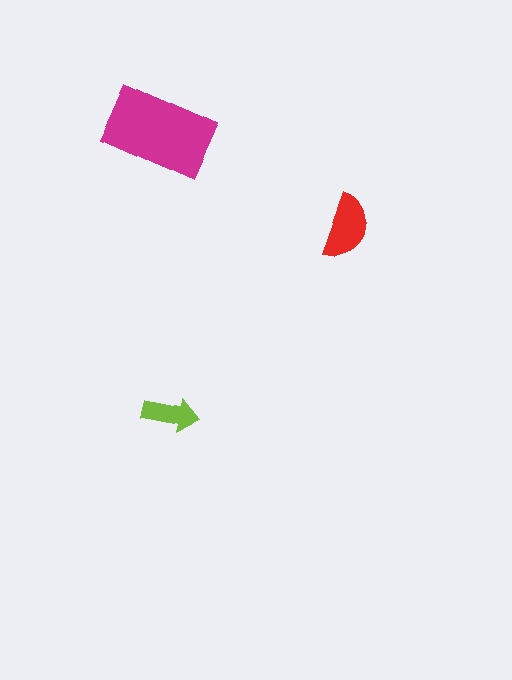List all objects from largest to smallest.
The magenta rectangle, the red semicircle, the lime arrow.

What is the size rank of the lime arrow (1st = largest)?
3rd.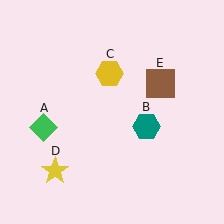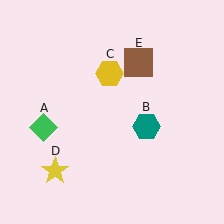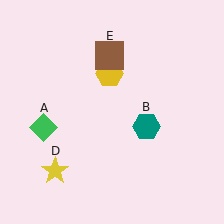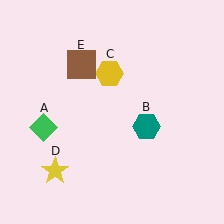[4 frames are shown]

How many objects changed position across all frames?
1 object changed position: brown square (object E).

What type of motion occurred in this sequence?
The brown square (object E) rotated counterclockwise around the center of the scene.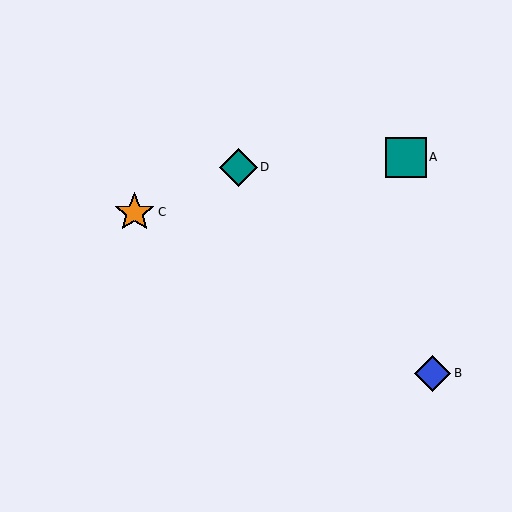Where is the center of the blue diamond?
The center of the blue diamond is at (432, 373).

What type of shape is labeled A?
Shape A is a teal square.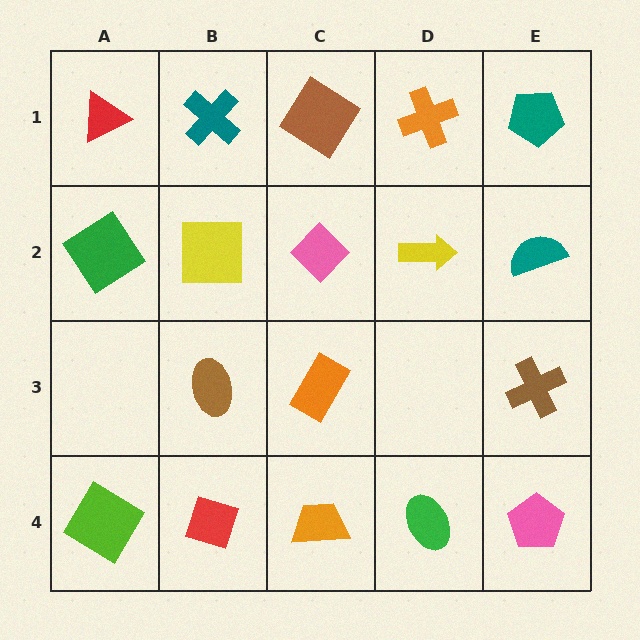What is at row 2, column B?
A yellow square.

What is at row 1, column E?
A teal pentagon.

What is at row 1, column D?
An orange cross.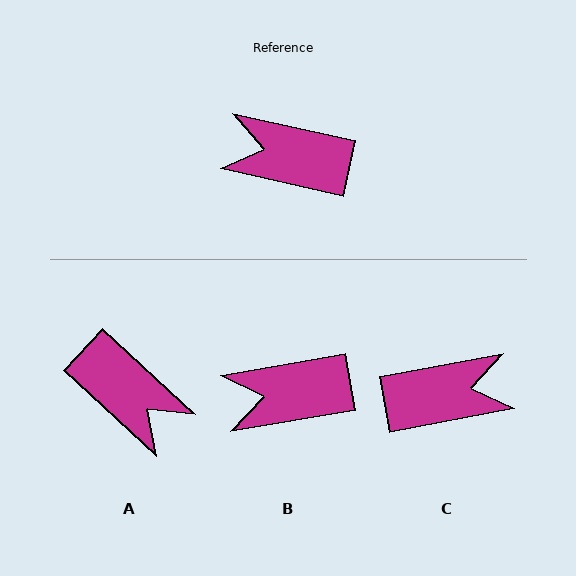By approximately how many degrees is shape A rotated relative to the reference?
Approximately 150 degrees counter-clockwise.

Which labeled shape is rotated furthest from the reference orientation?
C, about 157 degrees away.